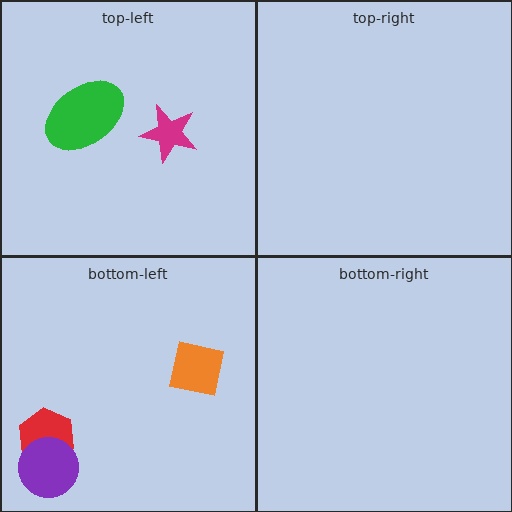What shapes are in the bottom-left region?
The orange square, the red hexagon, the purple circle.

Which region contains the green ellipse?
The top-left region.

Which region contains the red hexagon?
The bottom-left region.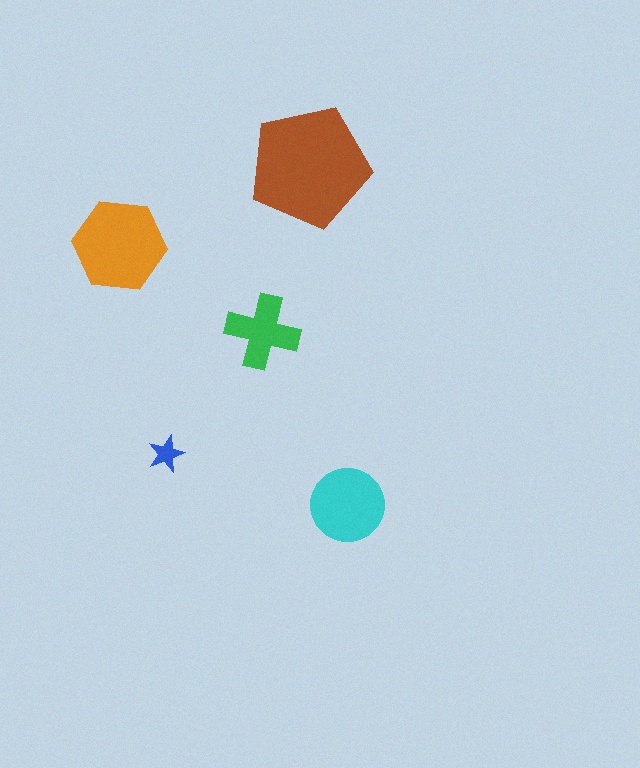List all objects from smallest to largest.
The blue star, the green cross, the cyan circle, the orange hexagon, the brown pentagon.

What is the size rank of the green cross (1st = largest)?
4th.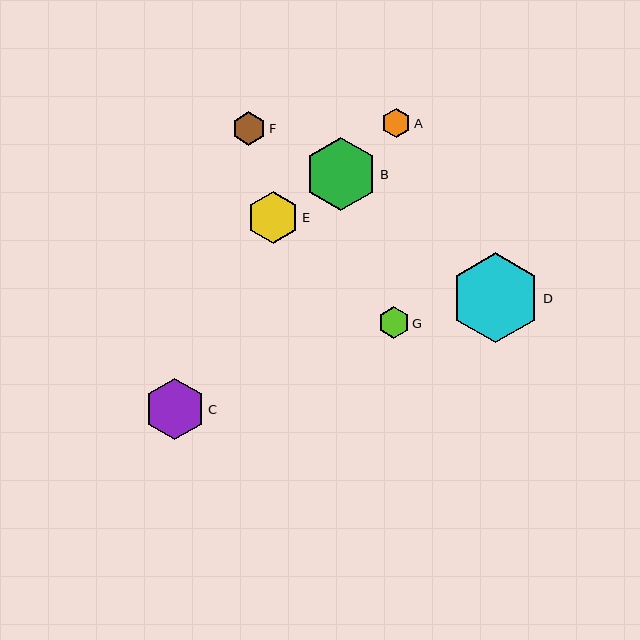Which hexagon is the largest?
Hexagon D is the largest with a size of approximately 90 pixels.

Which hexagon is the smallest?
Hexagon A is the smallest with a size of approximately 29 pixels.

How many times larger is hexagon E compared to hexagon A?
Hexagon E is approximately 1.8 times the size of hexagon A.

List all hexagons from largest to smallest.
From largest to smallest: D, B, C, E, F, G, A.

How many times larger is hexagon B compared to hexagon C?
Hexagon B is approximately 1.2 times the size of hexagon C.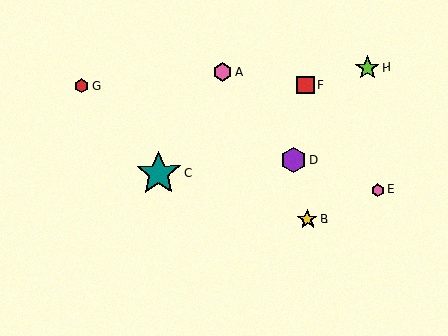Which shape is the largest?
The teal star (labeled C) is the largest.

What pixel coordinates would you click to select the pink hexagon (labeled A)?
Click at (223, 72) to select the pink hexagon A.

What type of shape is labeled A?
Shape A is a pink hexagon.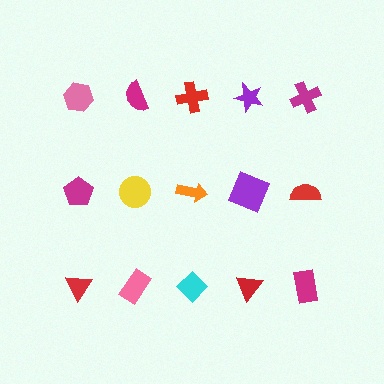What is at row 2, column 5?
A red semicircle.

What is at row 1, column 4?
A purple star.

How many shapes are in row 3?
5 shapes.